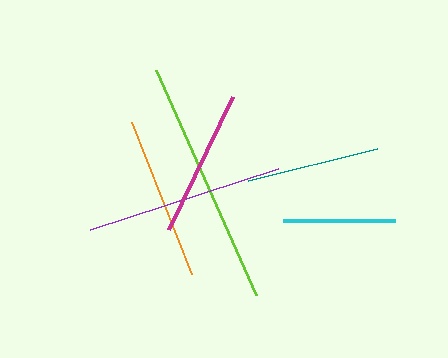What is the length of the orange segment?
The orange segment is approximately 163 pixels long.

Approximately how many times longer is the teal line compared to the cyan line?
The teal line is approximately 1.2 times the length of the cyan line.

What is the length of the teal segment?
The teal segment is approximately 134 pixels long.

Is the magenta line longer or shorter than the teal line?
The magenta line is longer than the teal line.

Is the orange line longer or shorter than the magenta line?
The orange line is longer than the magenta line.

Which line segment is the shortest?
The cyan line is the shortest at approximately 112 pixels.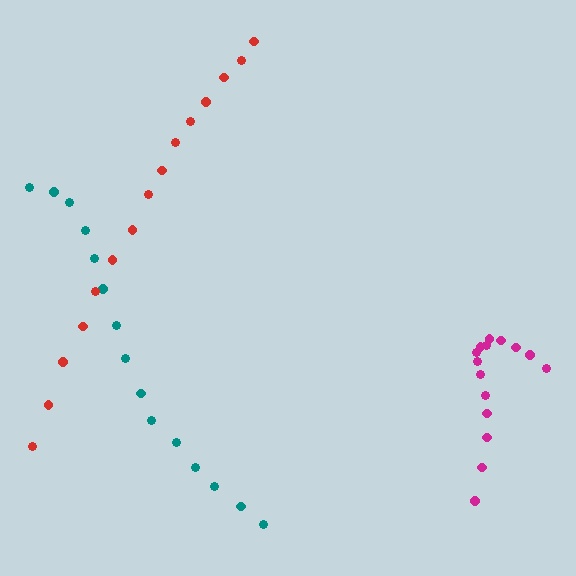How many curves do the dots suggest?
There are 3 distinct paths.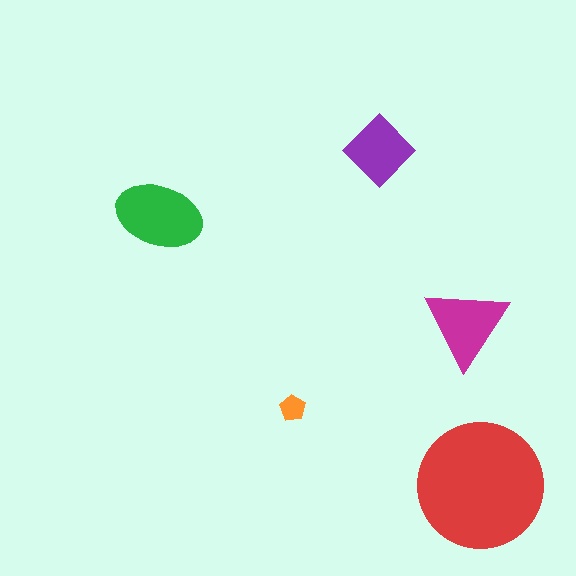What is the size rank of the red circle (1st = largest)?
1st.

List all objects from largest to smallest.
The red circle, the green ellipse, the magenta triangle, the purple diamond, the orange pentagon.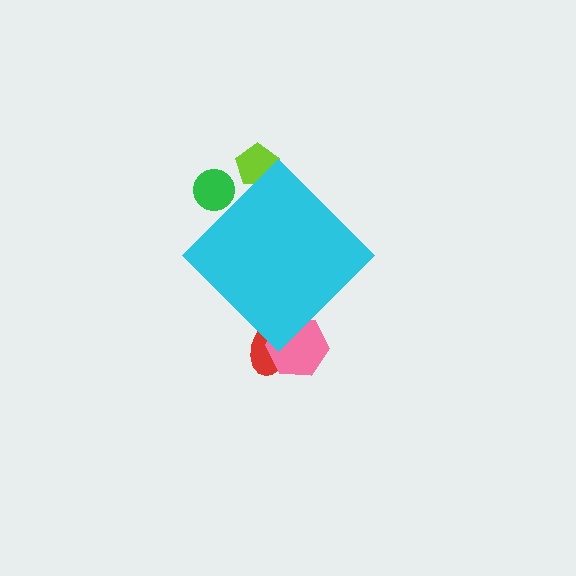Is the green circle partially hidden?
Yes, the green circle is partially hidden behind the cyan diamond.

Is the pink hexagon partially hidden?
Yes, the pink hexagon is partially hidden behind the cyan diamond.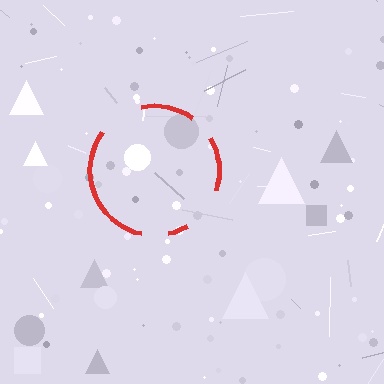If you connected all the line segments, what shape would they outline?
They would outline a circle.